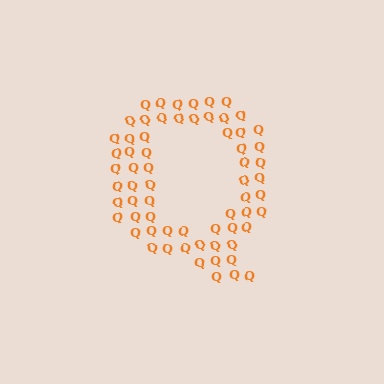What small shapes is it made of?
It is made of small letter Q's.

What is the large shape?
The large shape is the letter Q.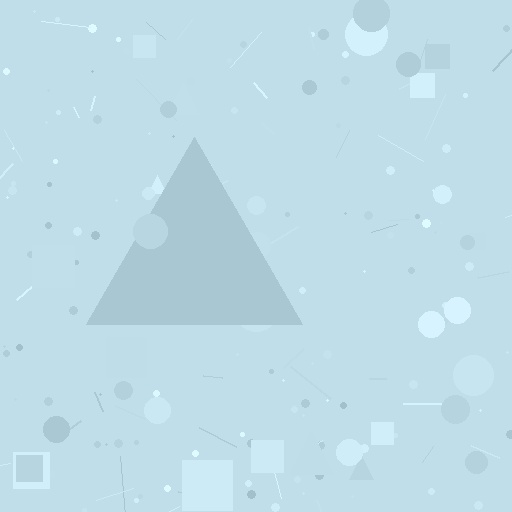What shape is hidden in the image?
A triangle is hidden in the image.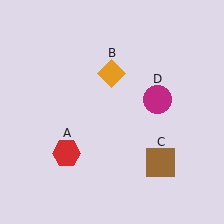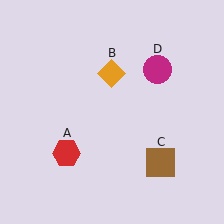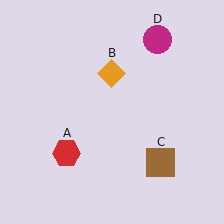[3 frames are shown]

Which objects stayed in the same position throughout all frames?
Red hexagon (object A) and orange diamond (object B) and brown square (object C) remained stationary.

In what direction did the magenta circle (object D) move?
The magenta circle (object D) moved up.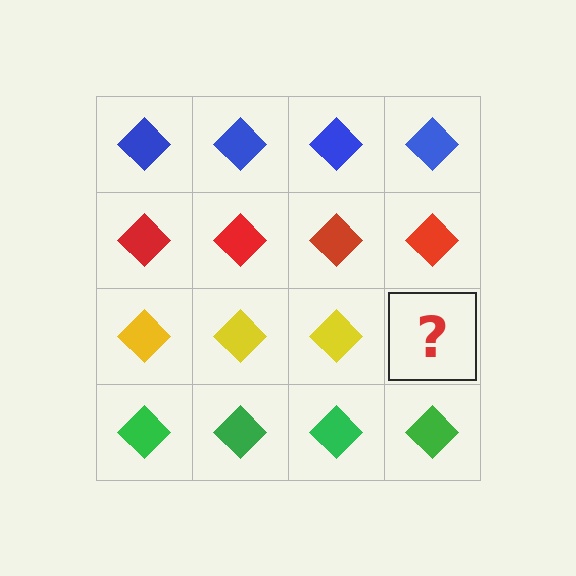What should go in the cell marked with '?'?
The missing cell should contain a yellow diamond.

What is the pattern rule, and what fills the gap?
The rule is that each row has a consistent color. The gap should be filled with a yellow diamond.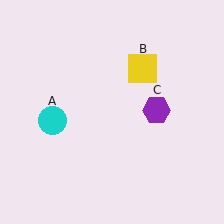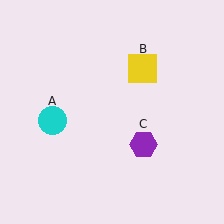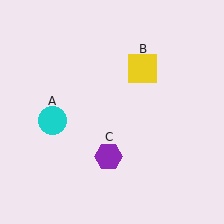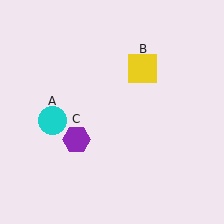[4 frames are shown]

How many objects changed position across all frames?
1 object changed position: purple hexagon (object C).